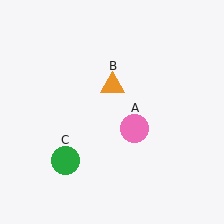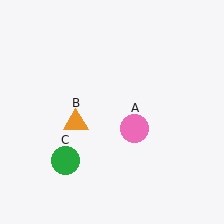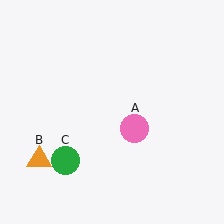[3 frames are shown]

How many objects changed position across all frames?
1 object changed position: orange triangle (object B).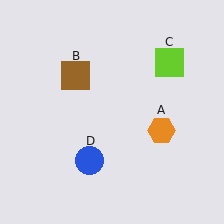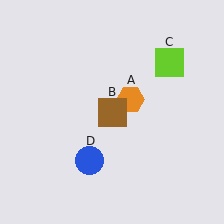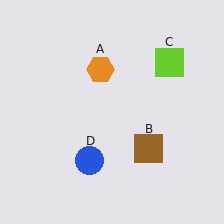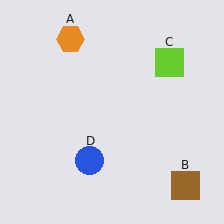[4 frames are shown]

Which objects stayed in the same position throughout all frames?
Lime square (object C) and blue circle (object D) remained stationary.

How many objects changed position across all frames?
2 objects changed position: orange hexagon (object A), brown square (object B).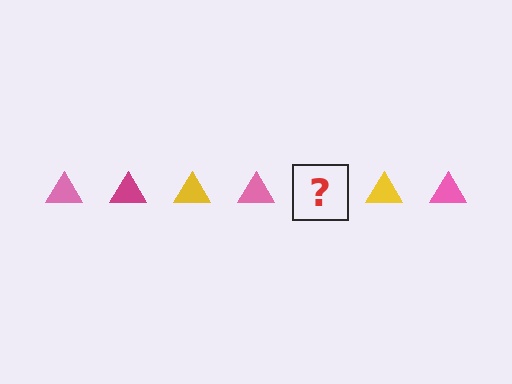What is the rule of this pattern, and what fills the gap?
The rule is that the pattern cycles through pink, magenta, yellow triangles. The gap should be filled with a magenta triangle.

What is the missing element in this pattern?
The missing element is a magenta triangle.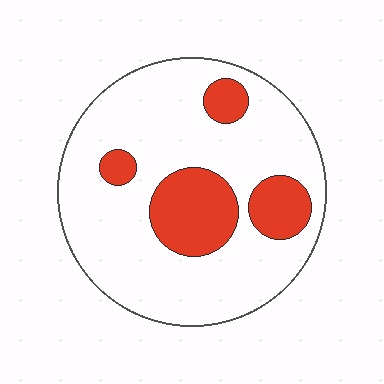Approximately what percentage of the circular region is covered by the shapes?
Approximately 20%.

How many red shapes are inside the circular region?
4.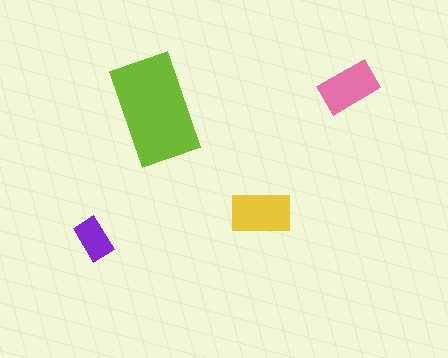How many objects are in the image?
There are 4 objects in the image.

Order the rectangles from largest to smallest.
the lime one, the yellow one, the pink one, the purple one.